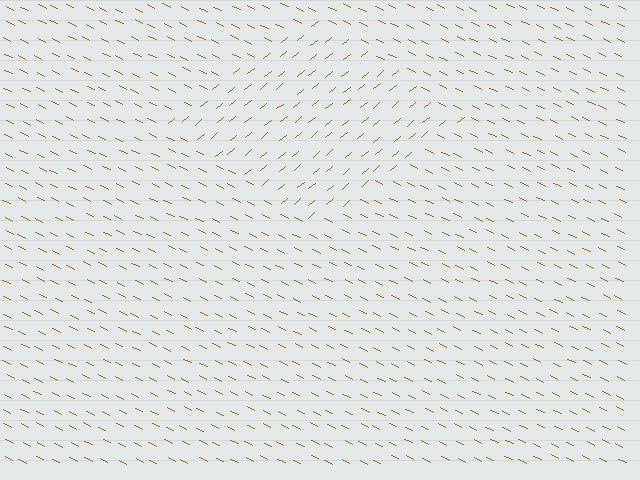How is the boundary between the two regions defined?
The boundary is defined purely by a change in line orientation (approximately 65 degrees difference). All lines are the same color and thickness.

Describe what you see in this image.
The image is filled with small brown line segments. A diamond region in the image has lines oriented differently from the surrounding lines, creating a visible texture boundary.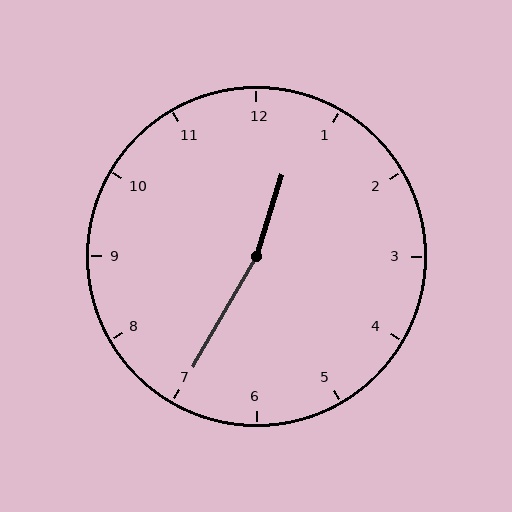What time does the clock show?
12:35.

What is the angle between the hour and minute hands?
Approximately 168 degrees.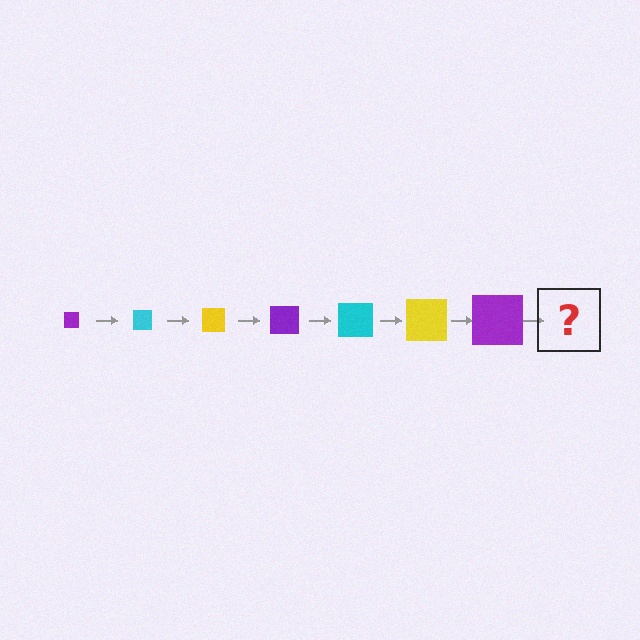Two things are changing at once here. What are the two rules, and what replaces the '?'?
The two rules are that the square grows larger each step and the color cycles through purple, cyan, and yellow. The '?' should be a cyan square, larger than the previous one.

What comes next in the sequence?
The next element should be a cyan square, larger than the previous one.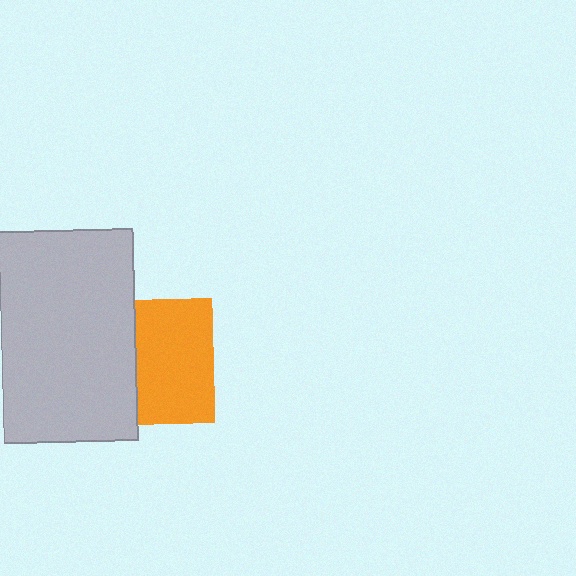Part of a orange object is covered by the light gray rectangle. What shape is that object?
It is a square.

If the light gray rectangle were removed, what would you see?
You would see the complete orange square.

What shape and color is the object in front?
The object in front is a light gray rectangle.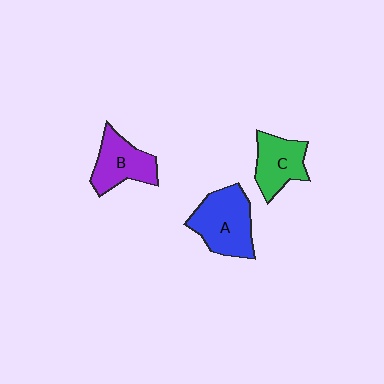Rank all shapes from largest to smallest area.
From largest to smallest: A (blue), B (purple), C (green).